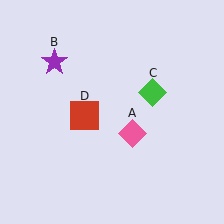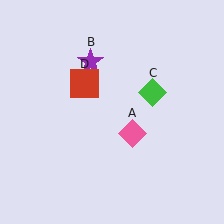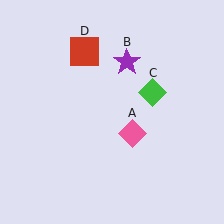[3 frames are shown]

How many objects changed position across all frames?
2 objects changed position: purple star (object B), red square (object D).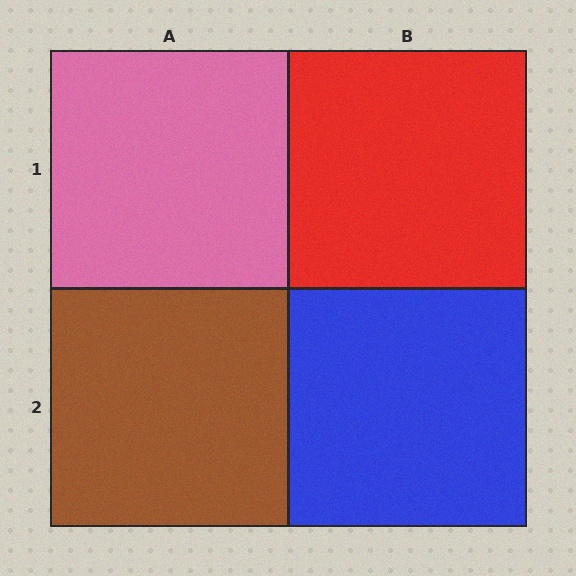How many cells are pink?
1 cell is pink.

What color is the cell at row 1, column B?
Red.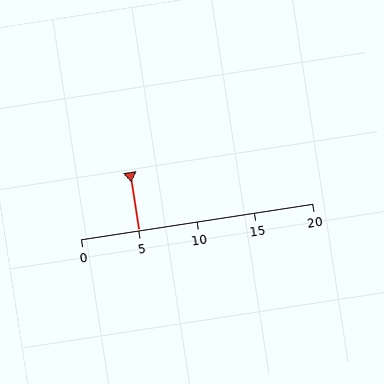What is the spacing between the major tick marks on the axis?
The major ticks are spaced 5 apart.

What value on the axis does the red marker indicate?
The marker indicates approximately 5.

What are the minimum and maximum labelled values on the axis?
The axis runs from 0 to 20.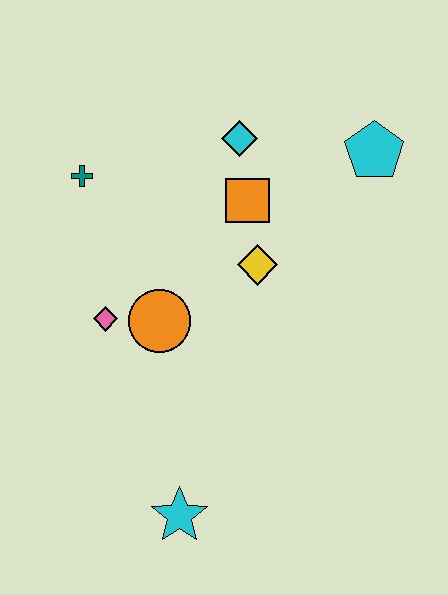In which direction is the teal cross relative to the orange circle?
The teal cross is above the orange circle.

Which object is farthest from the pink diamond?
The cyan pentagon is farthest from the pink diamond.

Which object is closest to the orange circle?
The pink diamond is closest to the orange circle.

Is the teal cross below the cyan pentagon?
Yes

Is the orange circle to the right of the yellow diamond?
No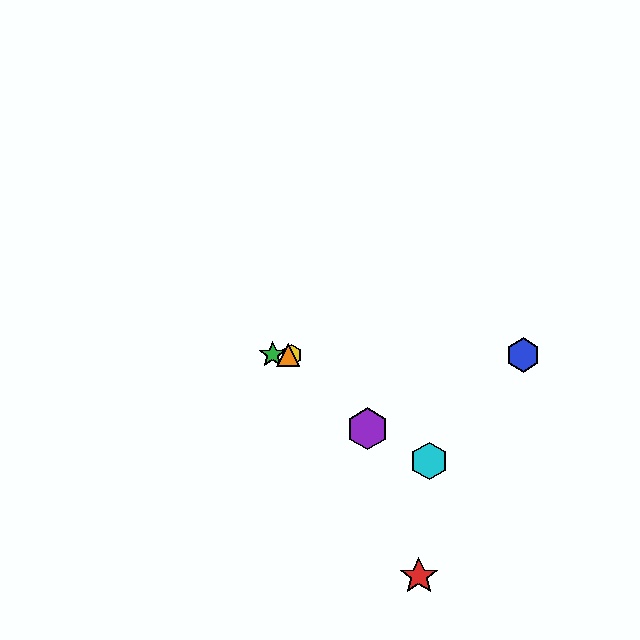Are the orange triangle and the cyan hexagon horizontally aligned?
No, the orange triangle is at y≈355 and the cyan hexagon is at y≈461.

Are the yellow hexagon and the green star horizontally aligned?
Yes, both are at y≈355.